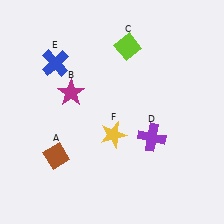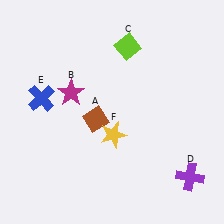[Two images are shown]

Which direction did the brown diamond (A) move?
The brown diamond (A) moved right.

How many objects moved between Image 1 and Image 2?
3 objects moved between the two images.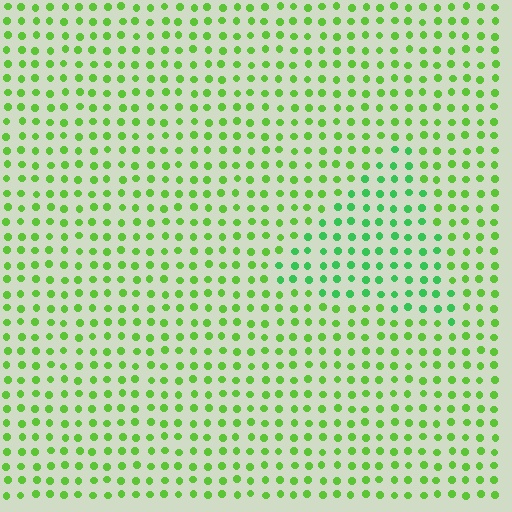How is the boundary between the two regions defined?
The boundary is defined purely by a slight shift in hue (about 28 degrees). Spacing, size, and orientation are identical on both sides.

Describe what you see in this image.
The image is filled with small lime elements in a uniform arrangement. A triangle-shaped region is visible where the elements are tinted to a slightly different hue, forming a subtle color boundary.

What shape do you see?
I see a triangle.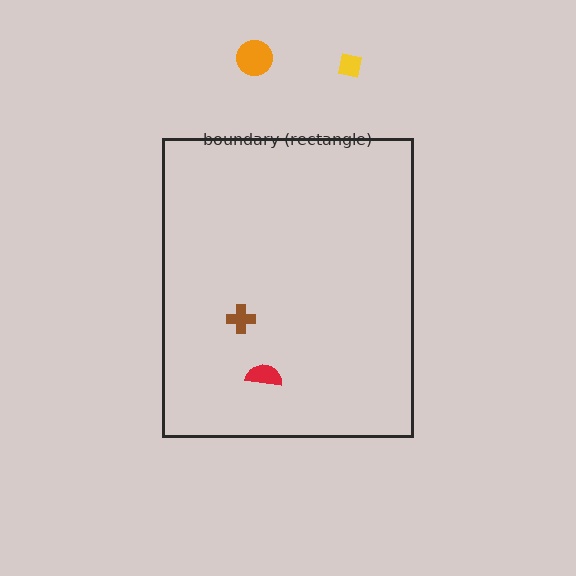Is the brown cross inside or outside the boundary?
Inside.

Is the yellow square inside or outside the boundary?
Outside.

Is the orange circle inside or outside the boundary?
Outside.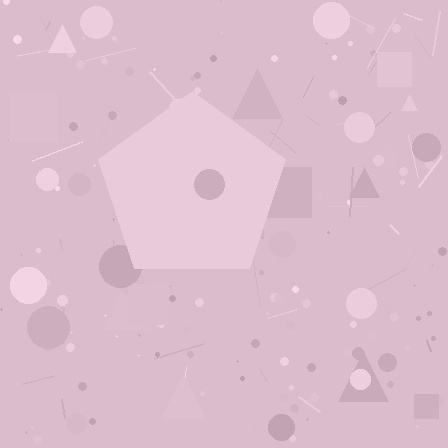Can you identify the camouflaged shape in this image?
The camouflaged shape is a pentagon.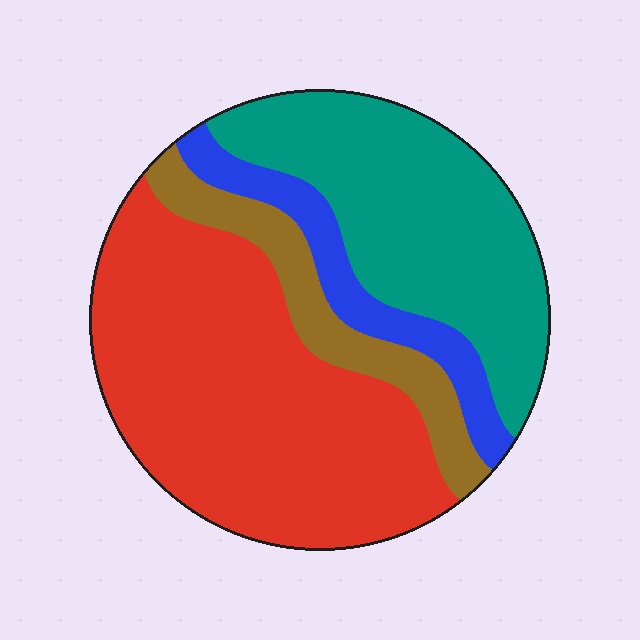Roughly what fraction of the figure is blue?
Blue covers 10% of the figure.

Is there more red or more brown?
Red.